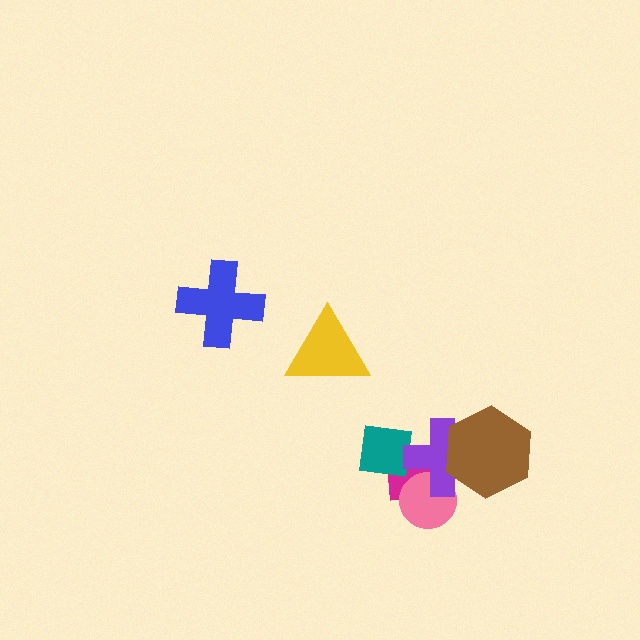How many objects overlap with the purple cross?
4 objects overlap with the purple cross.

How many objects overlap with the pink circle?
2 objects overlap with the pink circle.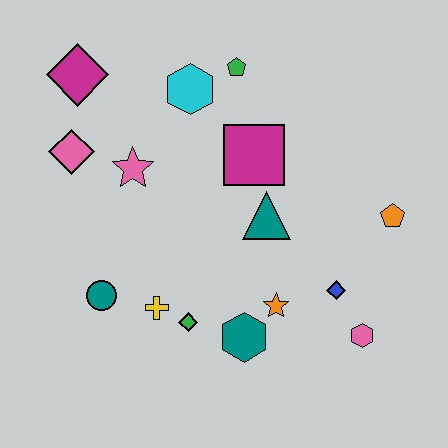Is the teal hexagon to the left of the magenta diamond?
No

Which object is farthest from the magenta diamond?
The pink hexagon is farthest from the magenta diamond.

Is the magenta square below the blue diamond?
No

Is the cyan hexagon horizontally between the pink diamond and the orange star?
Yes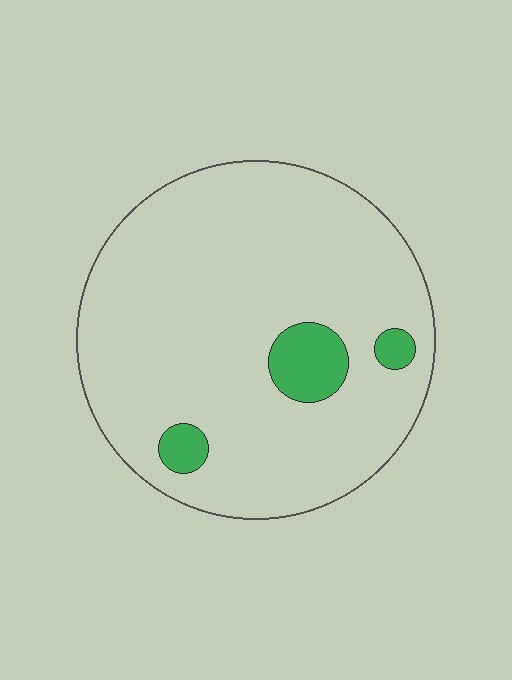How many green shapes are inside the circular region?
3.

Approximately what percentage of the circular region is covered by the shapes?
Approximately 10%.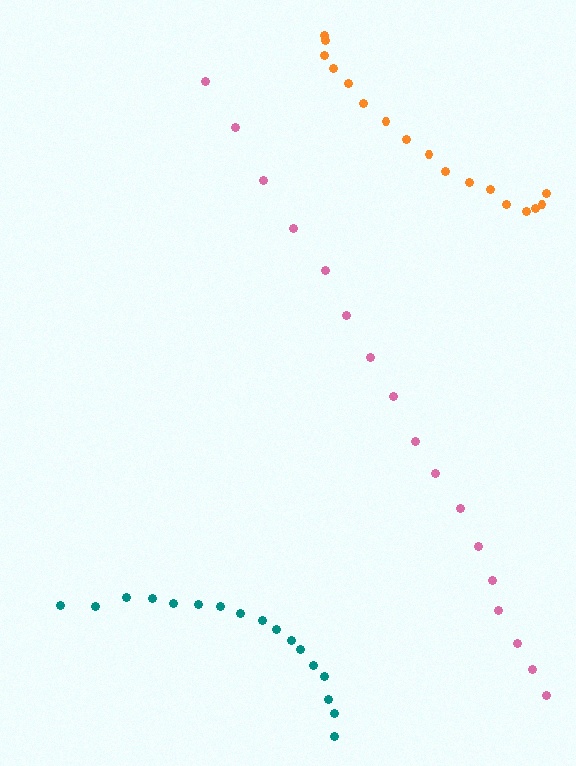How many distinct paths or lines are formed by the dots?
There are 3 distinct paths.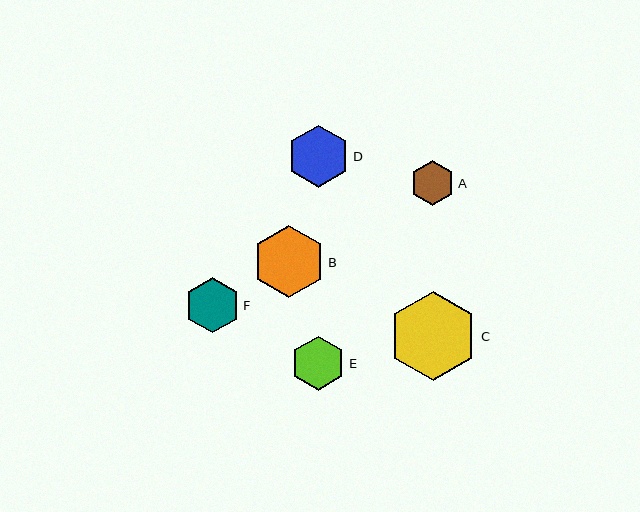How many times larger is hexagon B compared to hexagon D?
Hexagon B is approximately 1.2 times the size of hexagon D.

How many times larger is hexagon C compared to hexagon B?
Hexagon C is approximately 1.2 times the size of hexagon B.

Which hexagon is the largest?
Hexagon C is the largest with a size of approximately 89 pixels.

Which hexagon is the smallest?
Hexagon A is the smallest with a size of approximately 44 pixels.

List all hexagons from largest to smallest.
From largest to smallest: C, B, D, F, E, A.